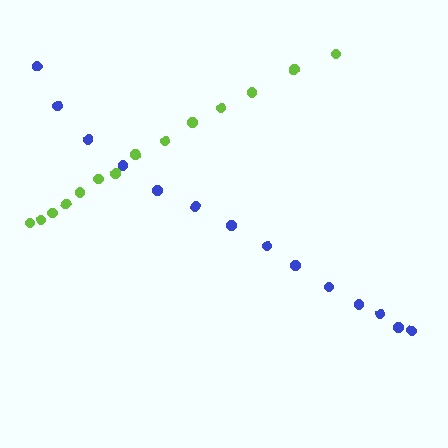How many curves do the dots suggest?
There are 2 distinct paths.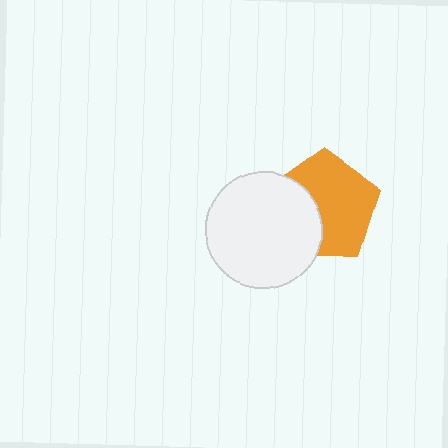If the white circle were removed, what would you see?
You would see the complete orange pentagon.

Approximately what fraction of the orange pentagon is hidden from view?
Roughly 36% of the orange pentagon is hidden behind the white circle.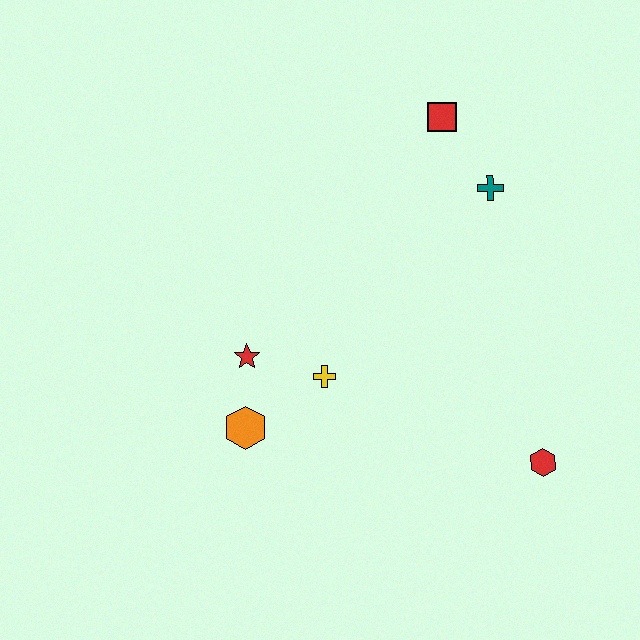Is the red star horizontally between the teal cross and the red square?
No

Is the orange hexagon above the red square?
No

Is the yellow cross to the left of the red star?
No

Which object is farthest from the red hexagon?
The red square is farthest from the red hexagon.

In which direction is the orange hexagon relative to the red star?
The orange hexagon is below the red star.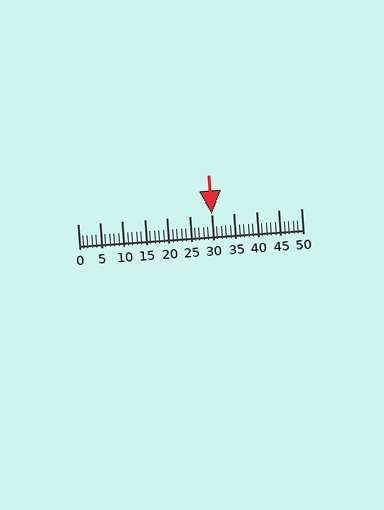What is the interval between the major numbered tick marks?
The major tick marks are spaced 5 units apart.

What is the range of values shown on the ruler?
The ruler shows values from 0 to 50.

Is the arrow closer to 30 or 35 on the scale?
The arrow is closer to 30.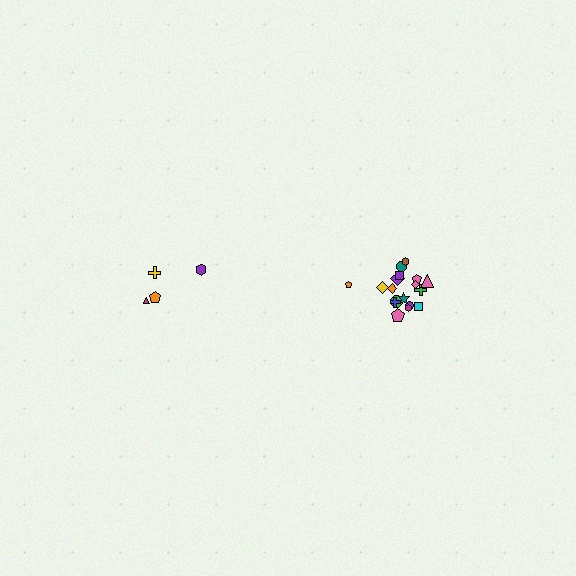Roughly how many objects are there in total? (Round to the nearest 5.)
Roughly 20 objects in total.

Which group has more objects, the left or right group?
The right group.